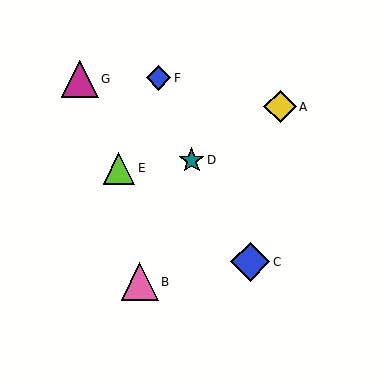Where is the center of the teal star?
The center of the teal star is at (192, 160).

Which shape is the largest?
The blue diamond (labeled C) is the largest.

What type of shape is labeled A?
Shape A is a yellow diamond.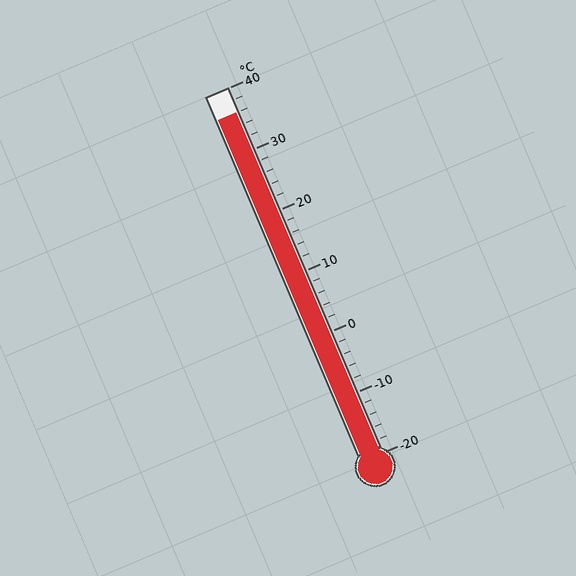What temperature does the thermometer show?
The thermometer shows approximately 36°C.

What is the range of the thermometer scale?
The thermometer scale ranges from -20°C to 40°C.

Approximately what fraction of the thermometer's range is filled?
The thermometer is filled to approximately 95% of its range.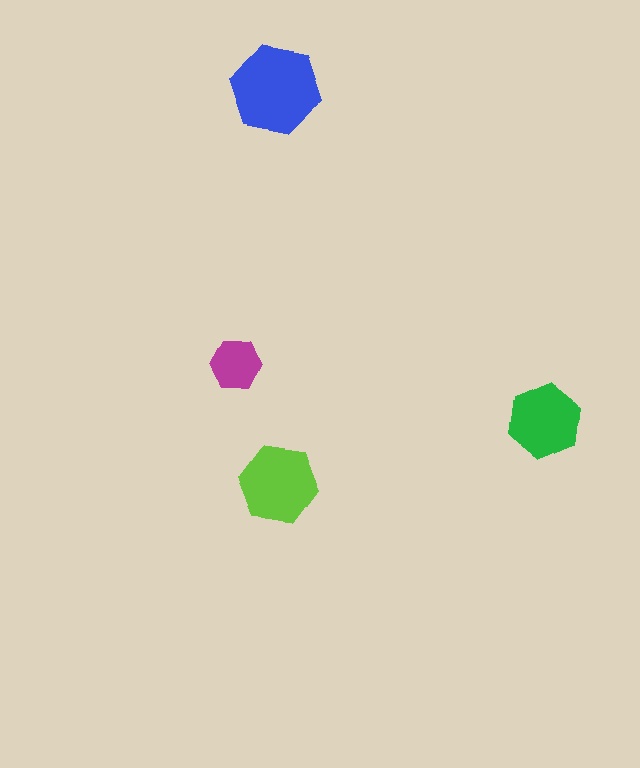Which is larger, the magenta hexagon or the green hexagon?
The green one.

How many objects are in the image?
There are 4 objects in the image.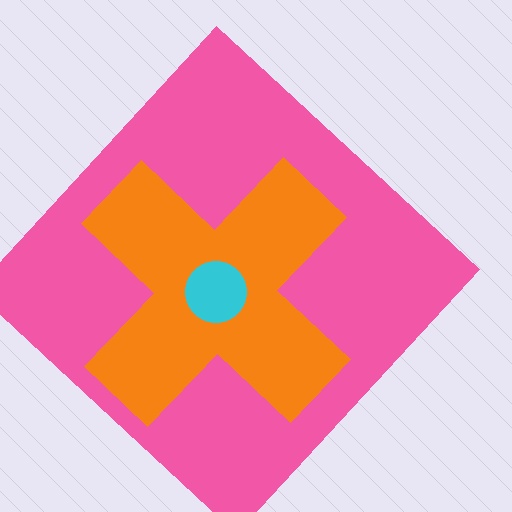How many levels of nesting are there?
3.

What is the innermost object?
The cyan circle.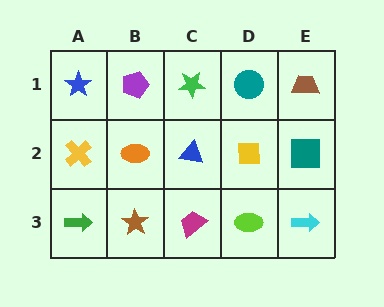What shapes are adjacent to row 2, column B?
A purple pentagon (row 1, column B), a brown star (row 3, column B), a yellow cross (row 2, column A), a blue triangle (row 2, column C).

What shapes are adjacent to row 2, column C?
A green star (row 1, column C), a magenta trapezoid (row 3, column C), an orange ellipse (row 2, column B), a yellow square (row 2, column D).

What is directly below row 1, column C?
A blue triangle.